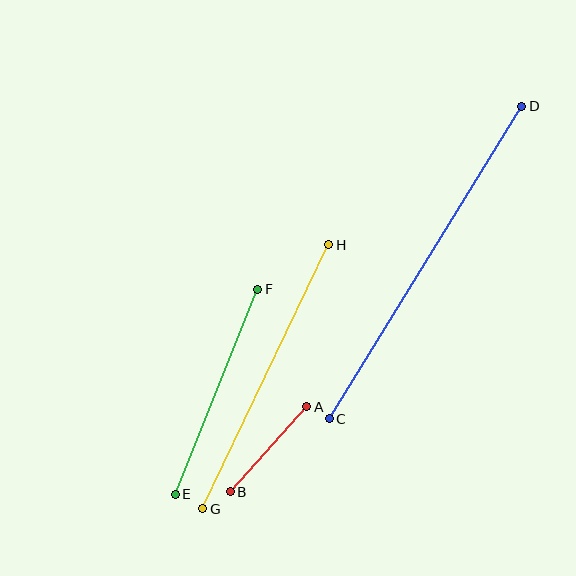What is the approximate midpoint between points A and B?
The midpoint is at approximately (268, 449) pixels.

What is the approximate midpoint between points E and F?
The midpoint is at approximately (217, 392) pixels.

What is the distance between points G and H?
The distance is approximately 293 pixels.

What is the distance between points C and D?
The distance is approximately 367 pixels.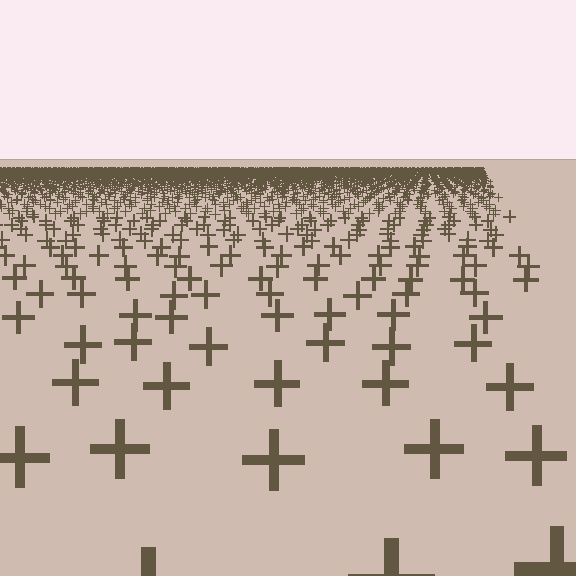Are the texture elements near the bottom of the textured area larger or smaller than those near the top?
Larger. Near the bottom, elements are closer to the viewer and appear at a bigger on-screen size.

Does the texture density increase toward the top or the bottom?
Density increases toward the top.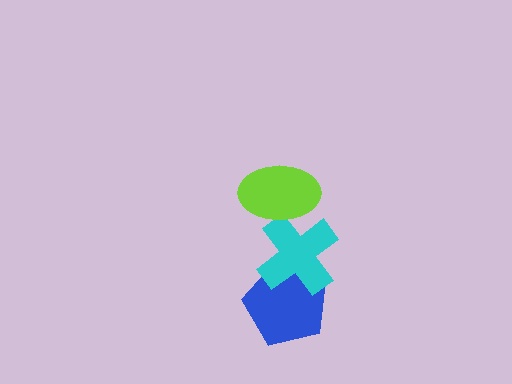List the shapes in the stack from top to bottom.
From top to bottom: the lime ellipse, the cyan cross, the blue pentagon.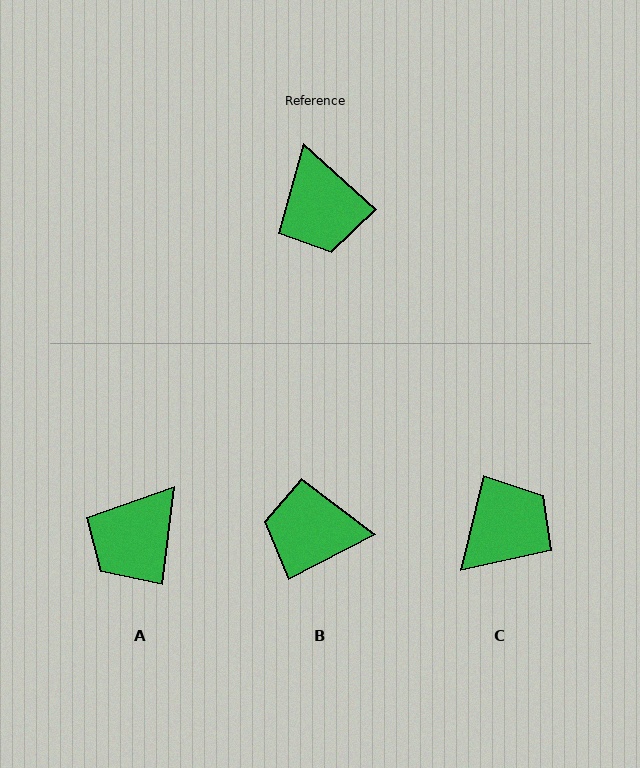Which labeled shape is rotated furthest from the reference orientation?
C, about 118 degrees away.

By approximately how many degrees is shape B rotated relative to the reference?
Approximately 111 degrees clockwise.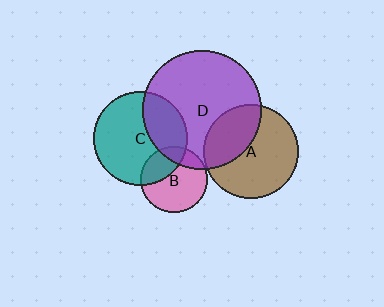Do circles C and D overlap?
Yes.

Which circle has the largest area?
Circle D (purple).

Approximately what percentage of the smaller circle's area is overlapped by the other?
Approximately 30%.